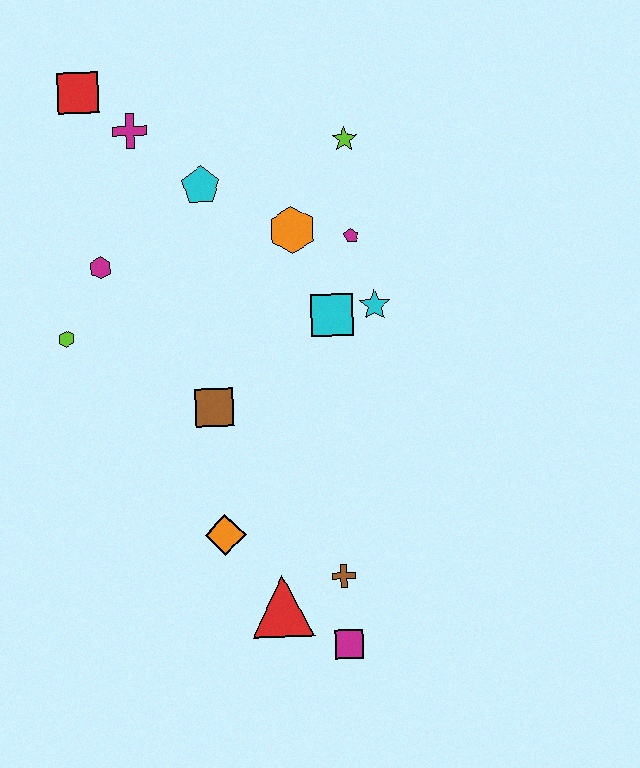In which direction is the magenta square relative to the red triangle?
The magenta square is to the right of the red triangle.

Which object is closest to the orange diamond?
The red triangle is closest to the orange diamond.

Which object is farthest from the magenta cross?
The magenta square is farthest from the magenta cross.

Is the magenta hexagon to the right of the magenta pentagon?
No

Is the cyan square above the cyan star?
No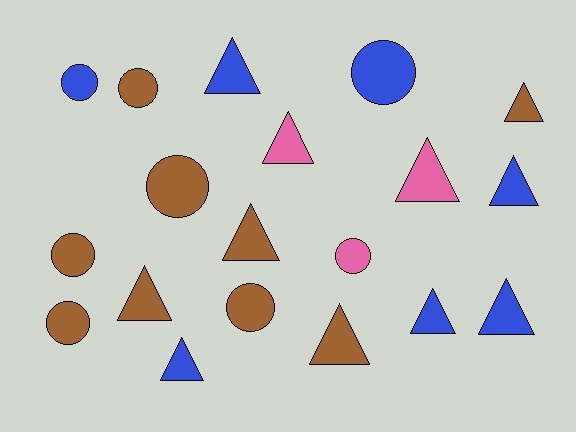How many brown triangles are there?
There are 4 brown triangles.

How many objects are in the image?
There are 19 objects.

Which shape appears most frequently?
Triangle, with 11 objects.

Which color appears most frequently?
Brown, with 9 objects.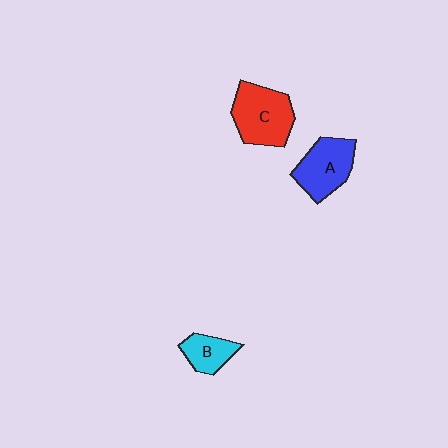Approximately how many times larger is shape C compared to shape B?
Approximately 1.9 times.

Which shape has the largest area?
Shape C (red).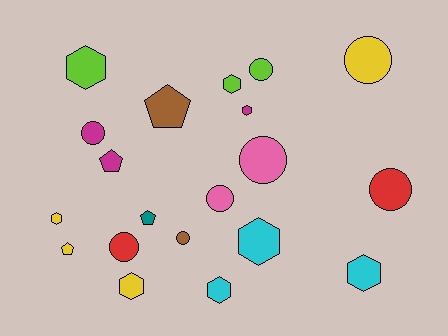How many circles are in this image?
There are 8 circles.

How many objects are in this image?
There are 20 objects.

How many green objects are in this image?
There are no green objects.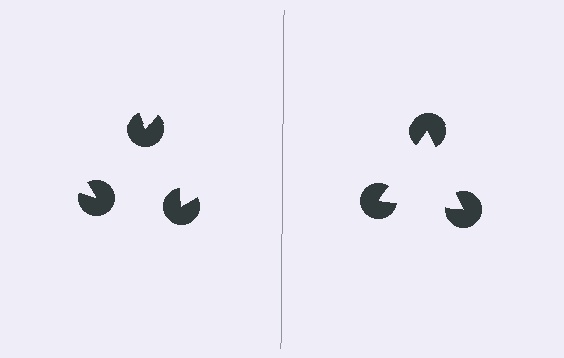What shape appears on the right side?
An illusory triangle.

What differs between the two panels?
The pac-man discs are positioned identically on both sides; only the wedge orientations differ. On the right they align to a triangle; on the left they are misaligned.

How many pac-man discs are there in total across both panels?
6 — 3 on each side.